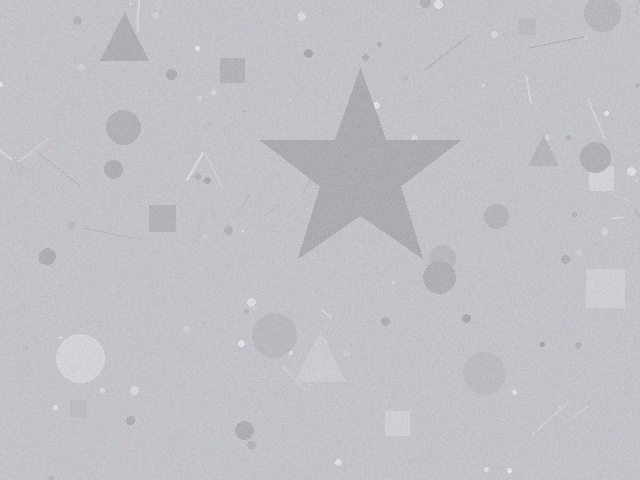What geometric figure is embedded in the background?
A star is embedded in the background.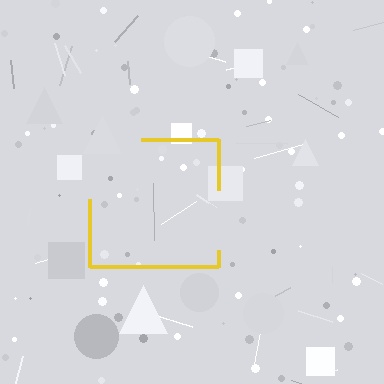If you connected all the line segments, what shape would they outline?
They would outline a square.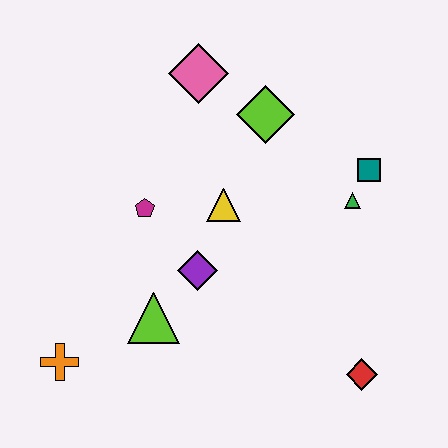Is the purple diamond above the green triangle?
No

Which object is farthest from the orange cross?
The teal square is farthest from the orange cross.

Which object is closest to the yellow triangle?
The purple diamond is closest to the yellow triangle.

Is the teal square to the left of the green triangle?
No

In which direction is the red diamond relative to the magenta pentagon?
The red diamond is to the right of the magenta pentagon.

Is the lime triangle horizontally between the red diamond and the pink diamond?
No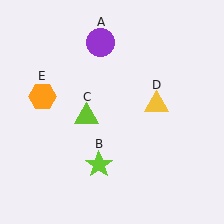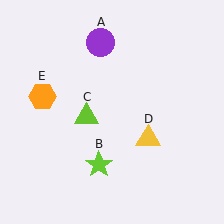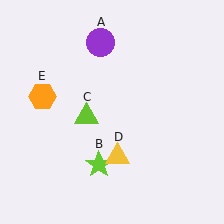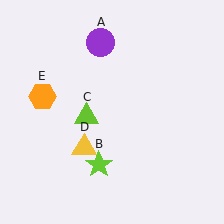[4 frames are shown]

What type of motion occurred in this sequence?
The yellow triangle (object D) rotated clockwise around the center of the scene.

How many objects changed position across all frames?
1 object changed position: yellow triangle (object D).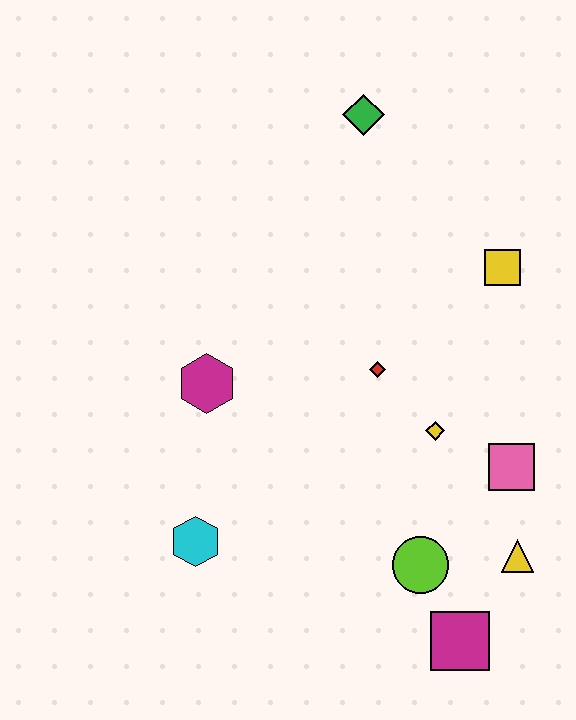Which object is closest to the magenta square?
The lime circle is closest to the magenta square.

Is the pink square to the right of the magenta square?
Yes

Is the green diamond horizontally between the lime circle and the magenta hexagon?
Yes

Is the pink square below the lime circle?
No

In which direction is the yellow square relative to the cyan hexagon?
The yellow square is to the right of the cyan hexagon.